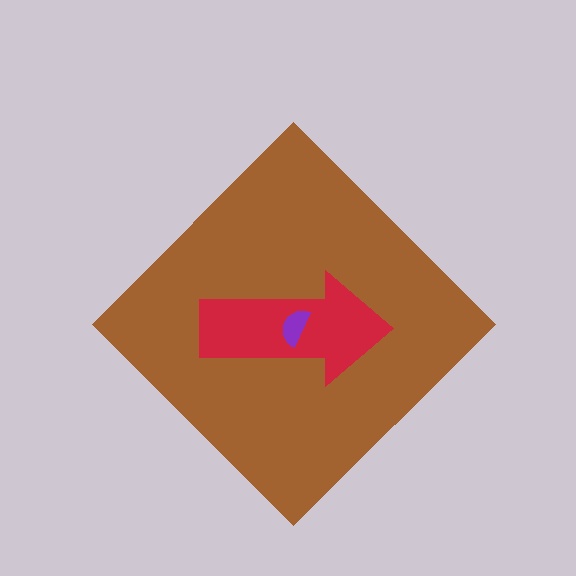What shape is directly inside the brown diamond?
The red arrow.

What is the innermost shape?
The purple semicircle.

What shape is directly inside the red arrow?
The purple semicircle.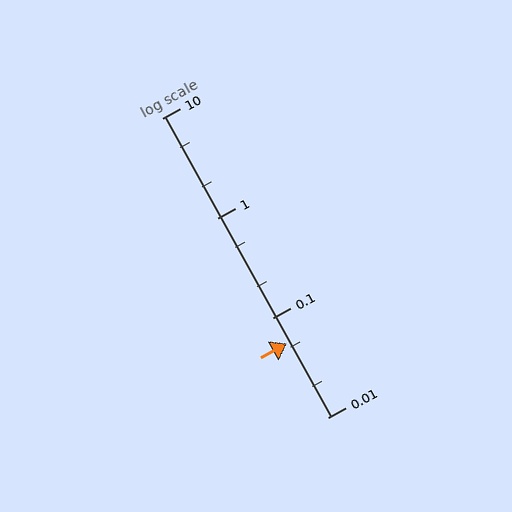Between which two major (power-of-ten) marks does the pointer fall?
The pointer is between 0.01 and 0.1.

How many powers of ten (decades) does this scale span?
The scale spans 3 decades, from 0.01 to 10.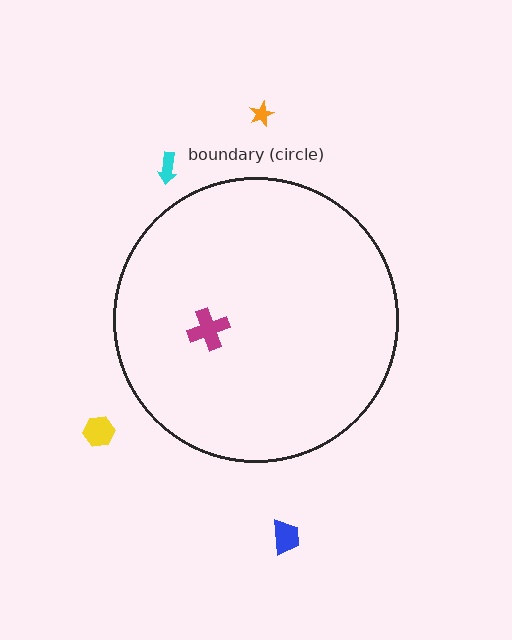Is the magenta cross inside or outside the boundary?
Inside.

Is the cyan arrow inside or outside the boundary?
Outside.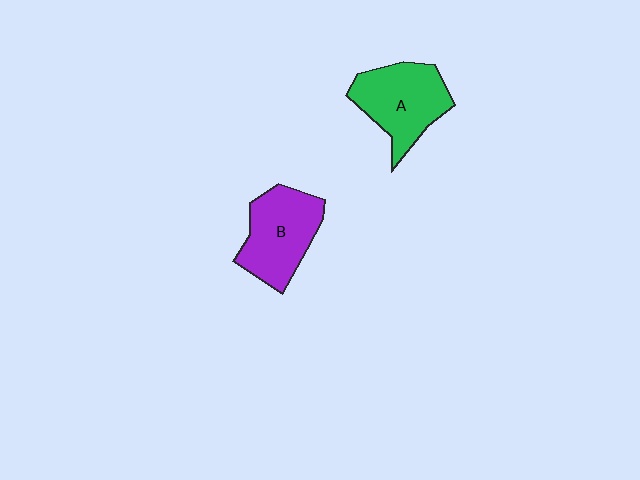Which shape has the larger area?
Shape A (green).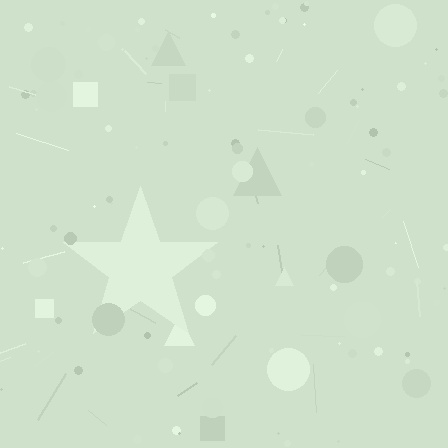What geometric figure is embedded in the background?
A star is embedded in the background.